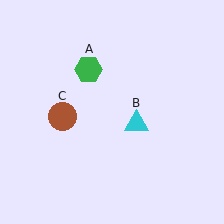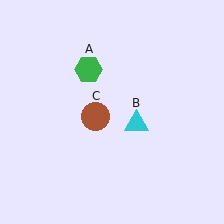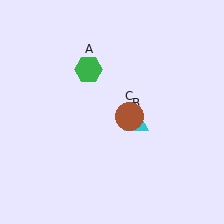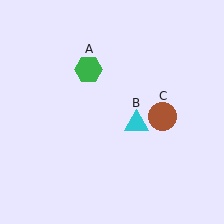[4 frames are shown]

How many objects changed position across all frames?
1 object changed position: brown circle (object C).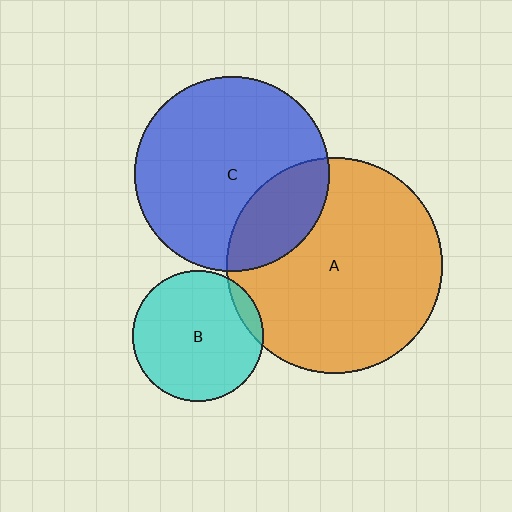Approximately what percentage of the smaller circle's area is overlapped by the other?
Approximately 25%.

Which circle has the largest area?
Circle A (orange).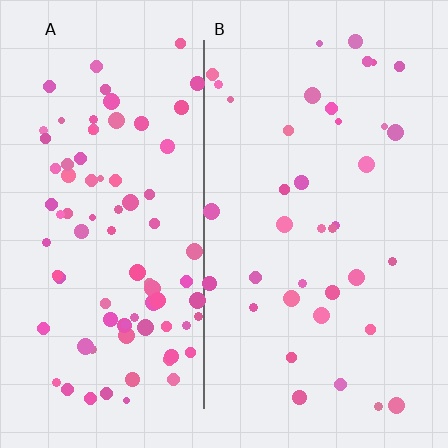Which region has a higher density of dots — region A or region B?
A (the left).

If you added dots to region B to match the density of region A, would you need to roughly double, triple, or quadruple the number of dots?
Approximately double.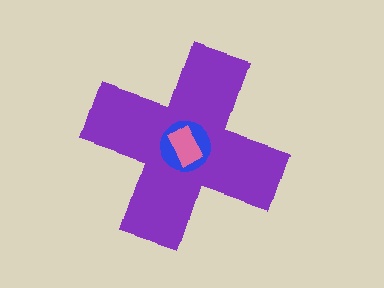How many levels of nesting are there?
3.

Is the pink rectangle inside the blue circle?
Yes.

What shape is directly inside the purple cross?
The blue circle.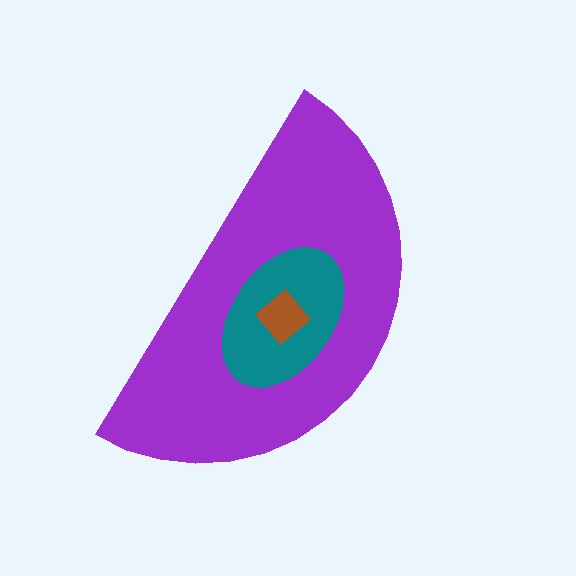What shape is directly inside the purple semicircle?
The teal ellipse.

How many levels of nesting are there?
3.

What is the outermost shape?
The purple semicircle.